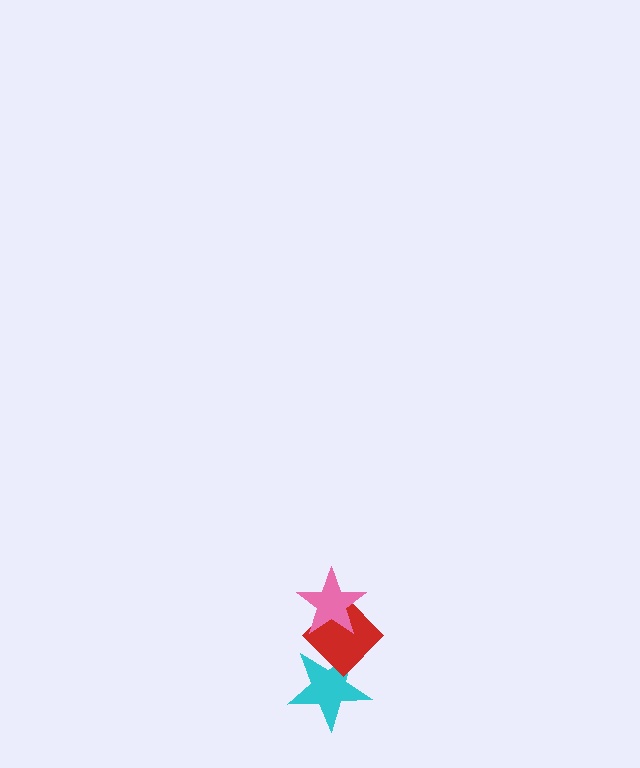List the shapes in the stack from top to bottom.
From top to bottom: the pink star, the red diamond, the cyan star.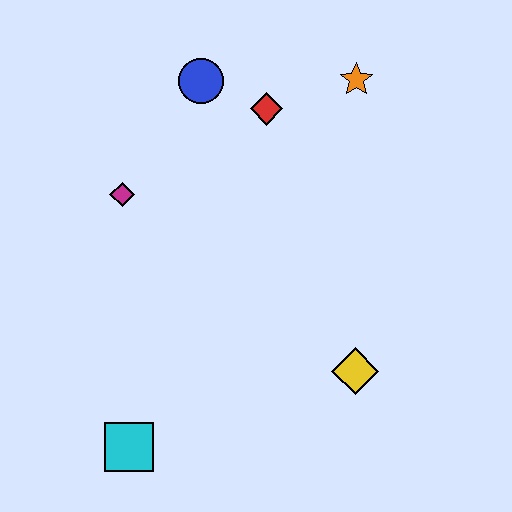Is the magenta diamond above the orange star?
No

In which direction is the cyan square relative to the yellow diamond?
The cyan square is to the left of the yellow diamond.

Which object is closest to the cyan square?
The yellow diamond is closest to the cyan square.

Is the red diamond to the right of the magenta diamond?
Yes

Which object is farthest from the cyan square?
The orange star is farthest from the cyan square.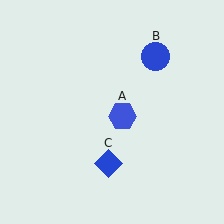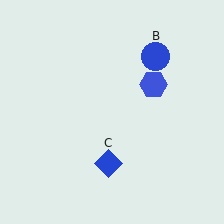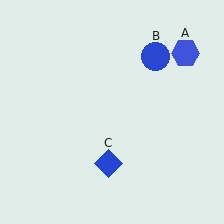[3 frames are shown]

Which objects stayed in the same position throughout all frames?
Blue circle (object B) and blue diamond (object C) remained stationary.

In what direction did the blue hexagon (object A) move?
The blue hexagon (object A) moved up and to the right.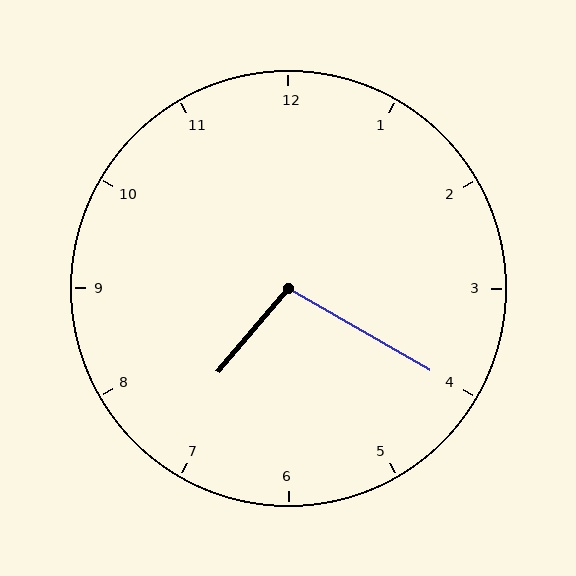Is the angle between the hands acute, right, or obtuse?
It is obtuse.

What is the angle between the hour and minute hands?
Approximately 100 degrees.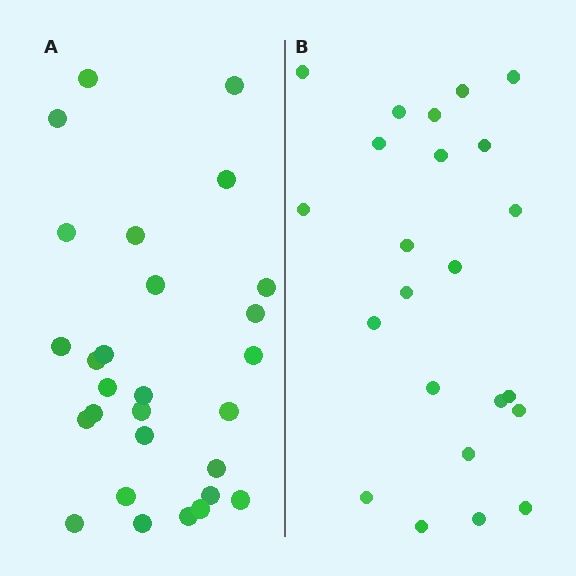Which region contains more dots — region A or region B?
Region A (the left region) has more dots.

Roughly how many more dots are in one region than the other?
Region A has about 5 more dots than region B.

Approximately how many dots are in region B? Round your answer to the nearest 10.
About 20 dots. (The exact count is 23, which rounds to 20.)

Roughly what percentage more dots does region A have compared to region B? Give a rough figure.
About 20% more.